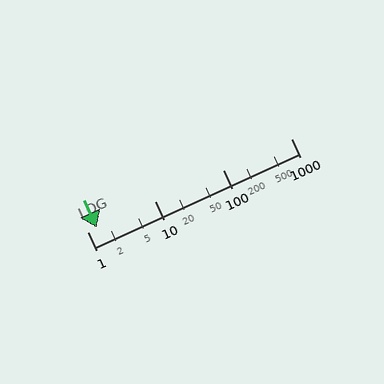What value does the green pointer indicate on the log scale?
The pointer indicates approximately 1.4.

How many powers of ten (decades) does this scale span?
The scale spans 3 decades, from 1 to 1000.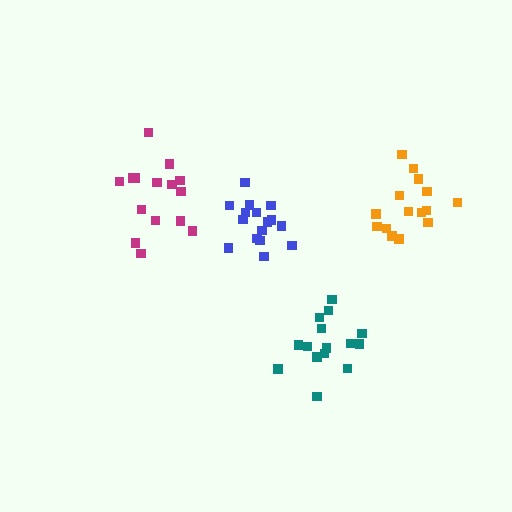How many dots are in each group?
Group 1: 15 dots, Group 2: 15 dots, Group 3: 16 dots, Group 4: 15 dots (61 total).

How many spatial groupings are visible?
There are 4 spatial groupings.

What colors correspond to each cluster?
The clusters are colored: magenta, teal, blue, orange.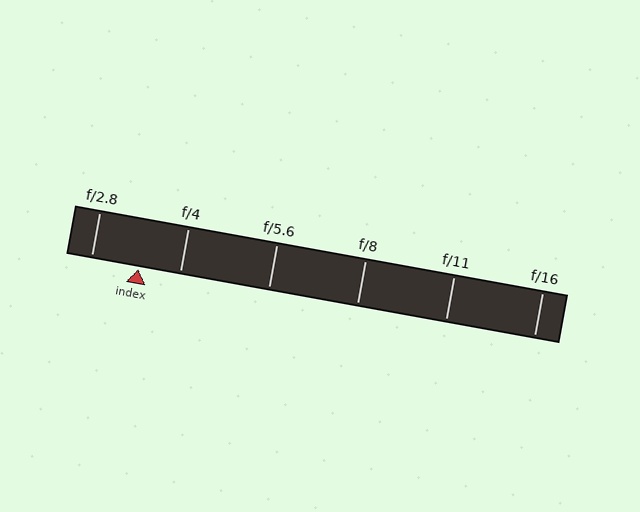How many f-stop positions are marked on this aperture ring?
There are 6 f-stop positions marked.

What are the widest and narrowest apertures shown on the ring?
The widest aperture shown is f/2.8 and the narrowest is f/16.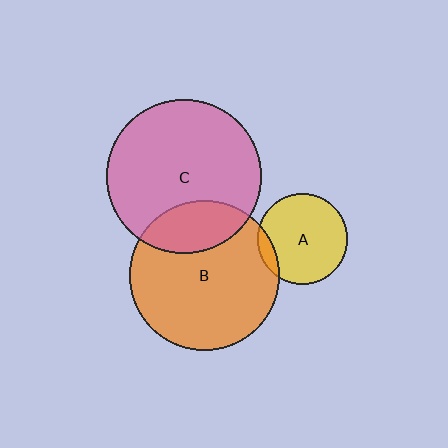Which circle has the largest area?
Circle C (pink).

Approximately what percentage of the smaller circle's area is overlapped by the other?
Approximately 25%.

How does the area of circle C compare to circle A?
Approximately 2.9 times.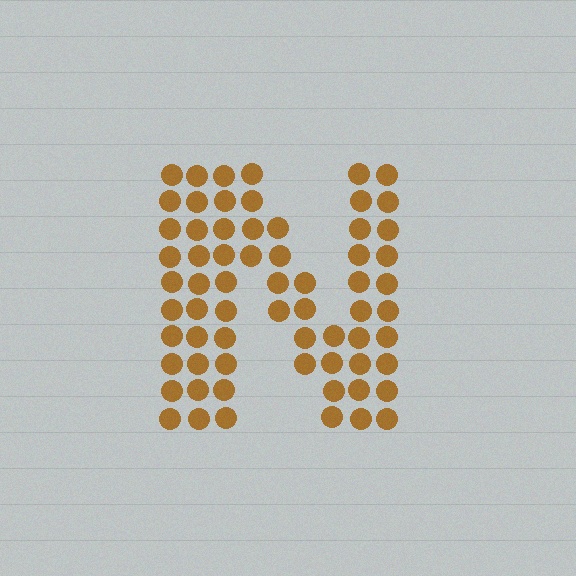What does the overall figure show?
The overall figure shows the letter N.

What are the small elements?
The small elements are circles.